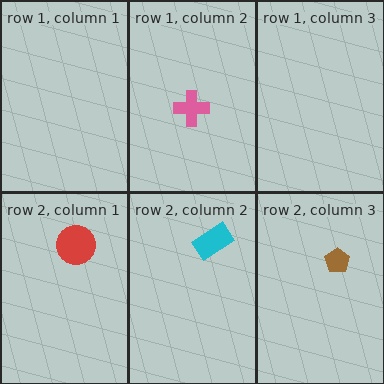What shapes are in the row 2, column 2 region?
The cyan rectangle.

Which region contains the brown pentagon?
The row 2, column 3 region.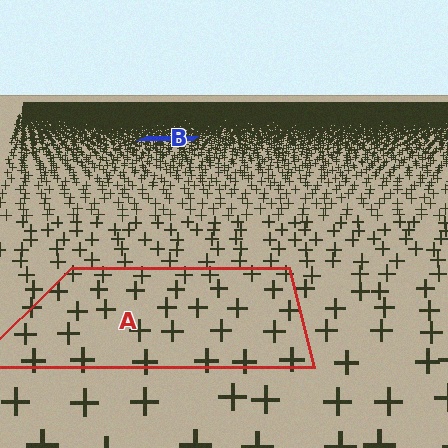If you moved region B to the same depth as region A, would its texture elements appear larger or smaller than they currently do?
They would appear larger. At a closer depth, the same texture elements are projected at a bigger on-screen size.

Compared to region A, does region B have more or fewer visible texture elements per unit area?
Region B has more texture elements per unit area — they are packed more densely because it is farther away.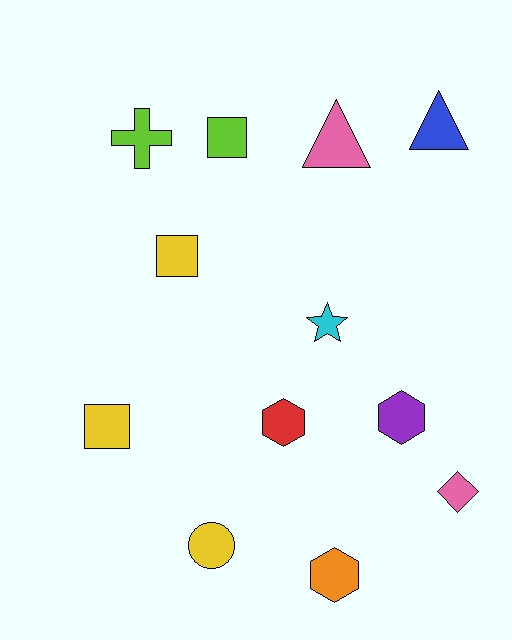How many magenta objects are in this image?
There are no magenta objects.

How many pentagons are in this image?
There are no pentagons.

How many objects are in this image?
There are 12 objects.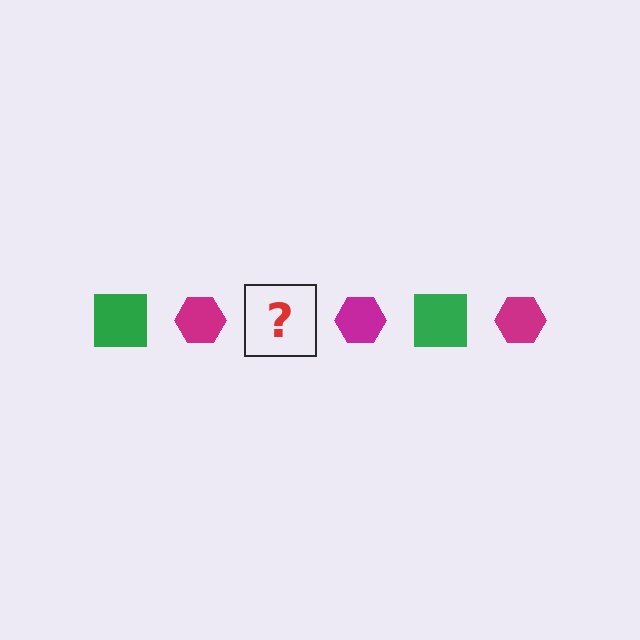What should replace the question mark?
The question mark should be replaced with a green square.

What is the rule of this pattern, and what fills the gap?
The rule is that the pattern alternates between green square and magenta hexagon. The gap should be filled with a green square.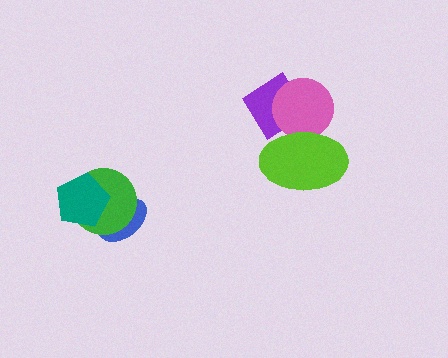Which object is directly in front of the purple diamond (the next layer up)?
The pink circle is directly in front of the purple diamond.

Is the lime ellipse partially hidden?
No, no other shape covers it.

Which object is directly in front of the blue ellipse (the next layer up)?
The green circle is directly in front of the blue ellipse.